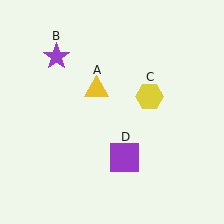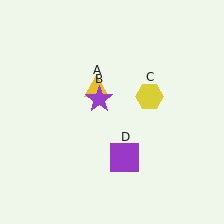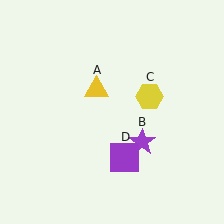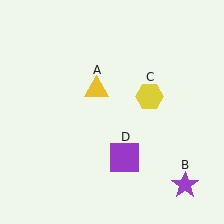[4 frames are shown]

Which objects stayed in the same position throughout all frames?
Yellow triangle (object A) and yellow hexagon (object C) and purple square (object D) remained stationary.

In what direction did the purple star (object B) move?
The purple star (object B) moved down and to the right.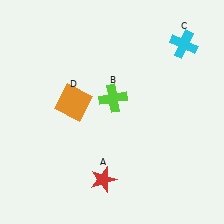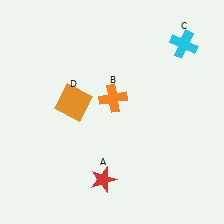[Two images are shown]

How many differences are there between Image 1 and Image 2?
There is 1 difference between the two images.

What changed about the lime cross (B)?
In Image 1, B is lime. In Image 2, it changed to orange.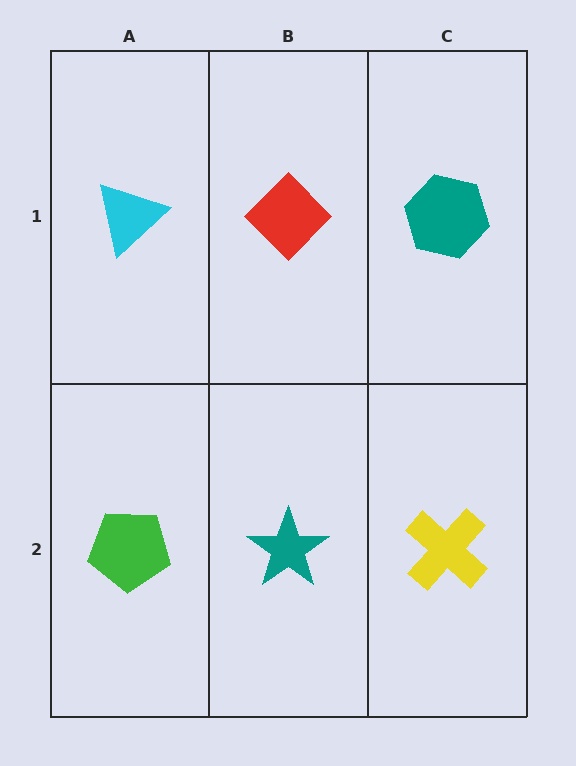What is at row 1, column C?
A teal hexagon.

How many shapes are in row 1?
3 shapes.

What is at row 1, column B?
A red diamond.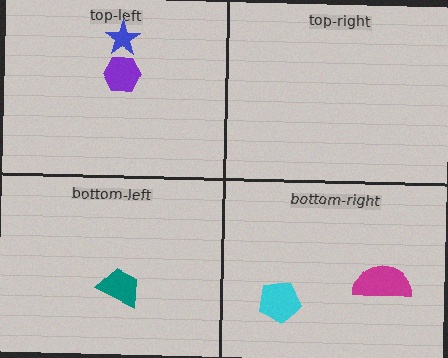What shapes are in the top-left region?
The blue star, the purple hexagon.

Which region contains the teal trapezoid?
The bottom-left region.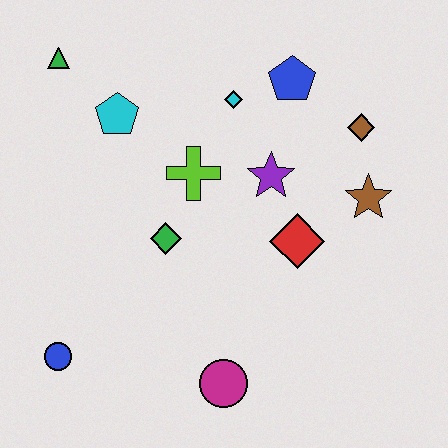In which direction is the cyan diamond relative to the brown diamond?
The cyan diamond is to the left of the brown diamond.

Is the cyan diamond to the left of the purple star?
Yes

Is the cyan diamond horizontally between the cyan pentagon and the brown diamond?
Yes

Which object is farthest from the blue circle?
The brown diamond is farthest from the blue circle.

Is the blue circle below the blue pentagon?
Yes